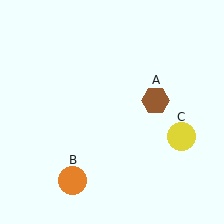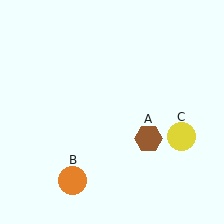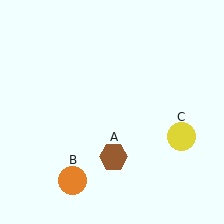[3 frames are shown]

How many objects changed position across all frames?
1 object changed position: brown hexagon (object A).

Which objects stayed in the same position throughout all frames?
Orange circle (object B) and yellow circle (object C) remained stationary.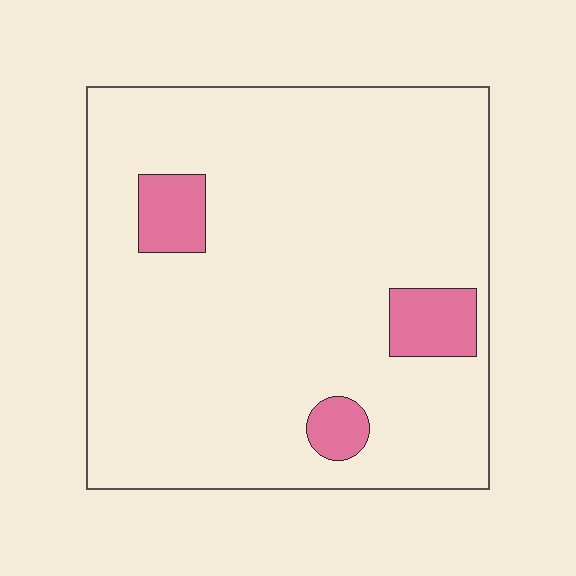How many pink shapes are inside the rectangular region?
3.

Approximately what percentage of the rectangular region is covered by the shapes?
Approximately 10%.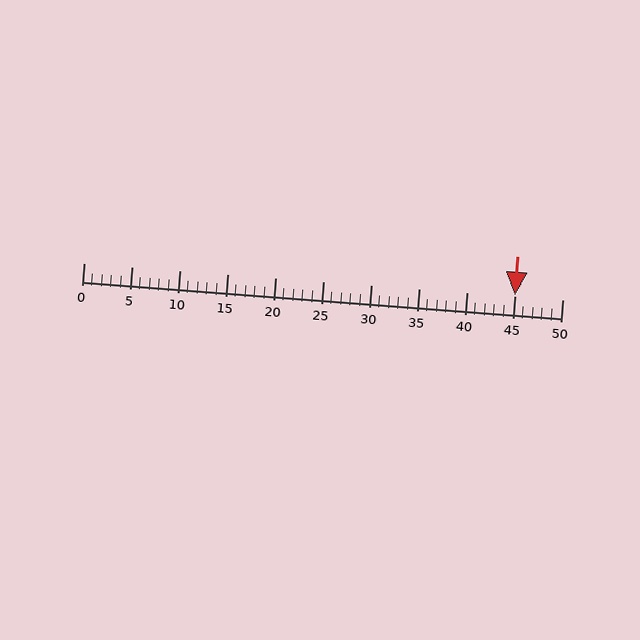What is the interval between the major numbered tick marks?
The major tick marks are spaced 5 units apart.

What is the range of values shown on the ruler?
The ruler shows values from 0 to 50.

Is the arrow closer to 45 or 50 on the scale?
The arrow is closer to 45.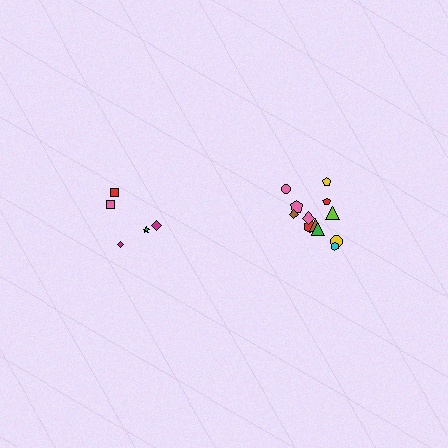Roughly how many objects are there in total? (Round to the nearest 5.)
Roughly 15 objects in total.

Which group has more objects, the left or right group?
The right group.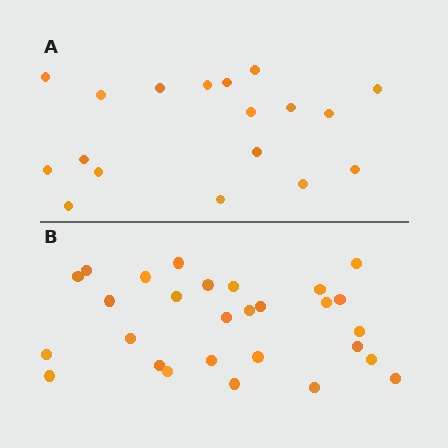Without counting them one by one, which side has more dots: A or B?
Region B (the bottom region) has more dots.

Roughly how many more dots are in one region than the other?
Region B has roughly 10 or so more dots than region A.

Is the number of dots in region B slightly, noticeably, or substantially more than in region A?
Region B has substantially more. The ratio is roughly 1.6 to 1.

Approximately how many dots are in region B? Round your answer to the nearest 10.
About 30 dots. (The exact count is 28, which rounds to 30.)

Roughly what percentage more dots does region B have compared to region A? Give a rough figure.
About 55% more.